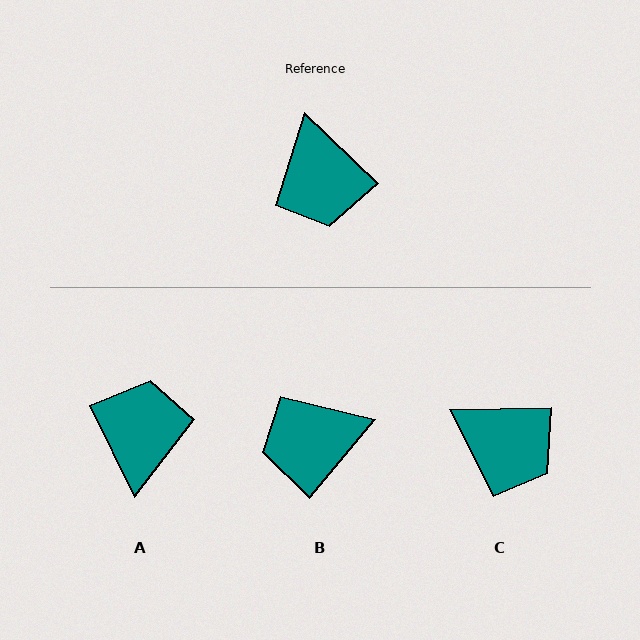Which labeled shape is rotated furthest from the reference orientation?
A, about 160 degrees away.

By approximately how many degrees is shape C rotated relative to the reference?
Approximately 45 degrees counter-clockwise.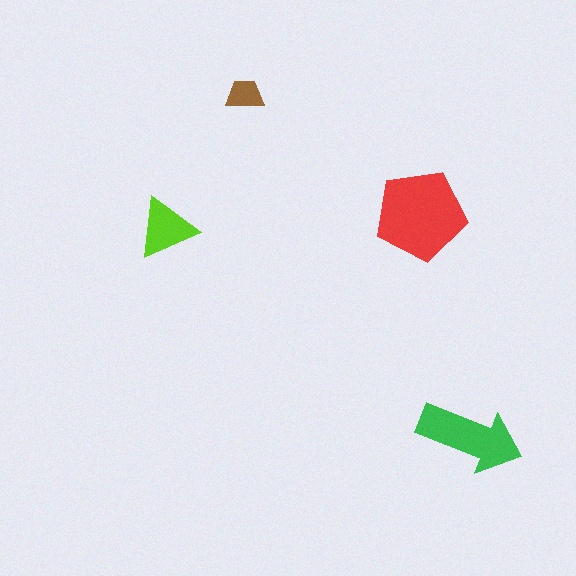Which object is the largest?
The red pentagon.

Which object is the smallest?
The brown trapezoid.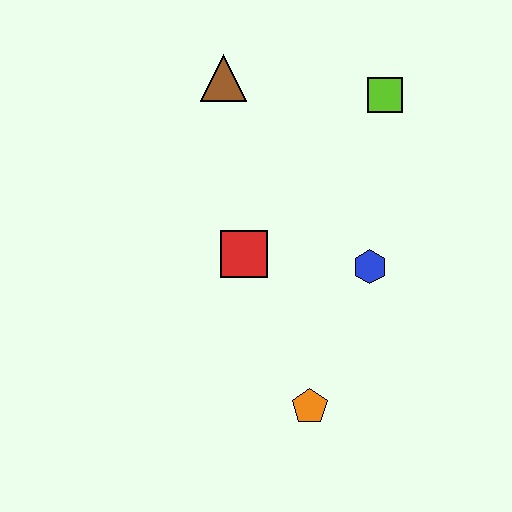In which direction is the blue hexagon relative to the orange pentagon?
The blue hexagon is above the orange pentagon.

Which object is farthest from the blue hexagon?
The brown triangle is farthest from the blue hexagon.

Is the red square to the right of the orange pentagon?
No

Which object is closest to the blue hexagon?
The red square is closest to the blue hexagon.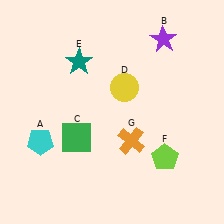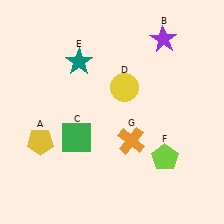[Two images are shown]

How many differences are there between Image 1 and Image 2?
There is 1 difference between the two images.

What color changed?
The pentagon (A) changed from cyan in Image 1 to yellow in Image 2.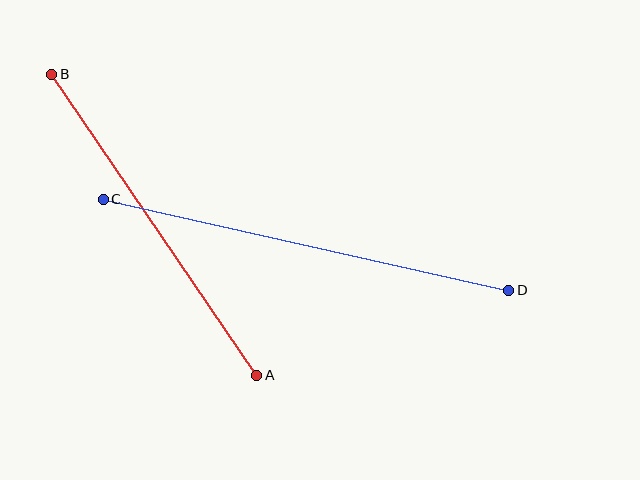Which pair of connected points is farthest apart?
Points C and D are farthest apart.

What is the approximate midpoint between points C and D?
The midpoint is at approximately (306, 245) pixels.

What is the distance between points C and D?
The distance is approximately 415 pixels.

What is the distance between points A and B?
The distance is approximately 364 pixels.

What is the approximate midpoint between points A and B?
The midpoint is at approximately (154, 225) pixels.